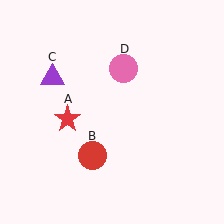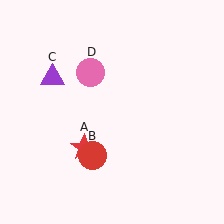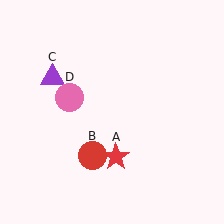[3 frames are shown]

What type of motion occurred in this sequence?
The red star (object A), pink circle (object D) rotated counterclockwise around the center of the scene.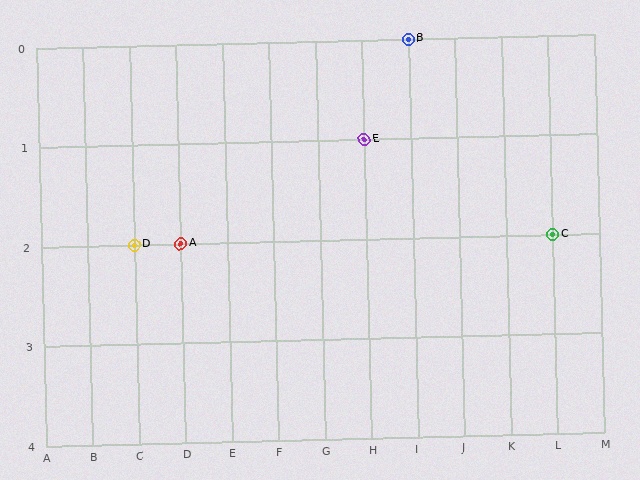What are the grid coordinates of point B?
Point B is at grid coordinates (I, 0).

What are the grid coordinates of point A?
Point A is at grid coordinates (D, 2).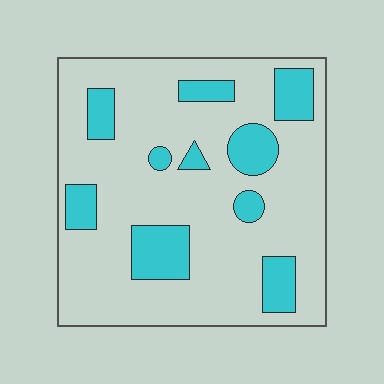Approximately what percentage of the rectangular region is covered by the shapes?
Approximately 20%.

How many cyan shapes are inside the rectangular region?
10.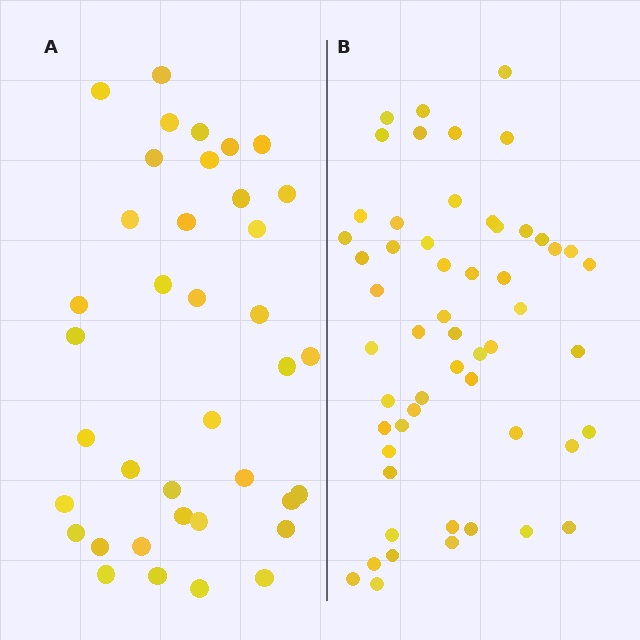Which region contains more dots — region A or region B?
Region B (the right region) has more dots.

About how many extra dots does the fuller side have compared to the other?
Region B has approximately 15 more dots than region A.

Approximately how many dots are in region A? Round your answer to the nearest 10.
About 40 dots. (The exact count is 38, which rounds to 40.)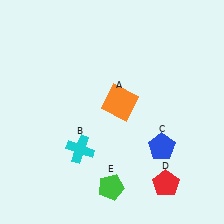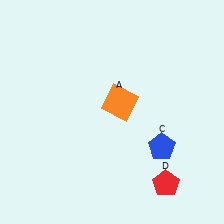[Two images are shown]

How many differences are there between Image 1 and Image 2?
There are 2 differences between the two images.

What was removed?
The cyan cross (B), the green pentagon (E) were removed in Image 2.